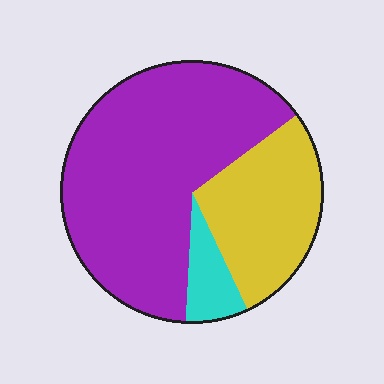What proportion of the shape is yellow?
Yellow covers 28% of the shape.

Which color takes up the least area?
Cyan, at roughly 10%.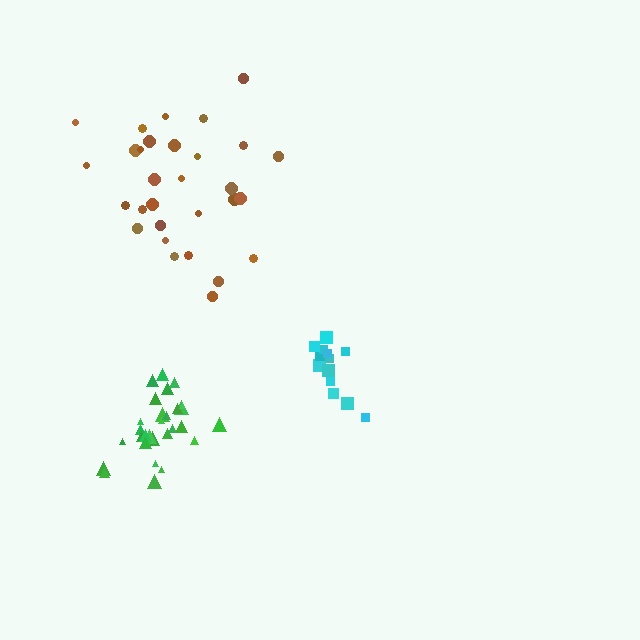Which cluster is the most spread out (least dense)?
Brown.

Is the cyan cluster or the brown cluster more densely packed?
Cyan.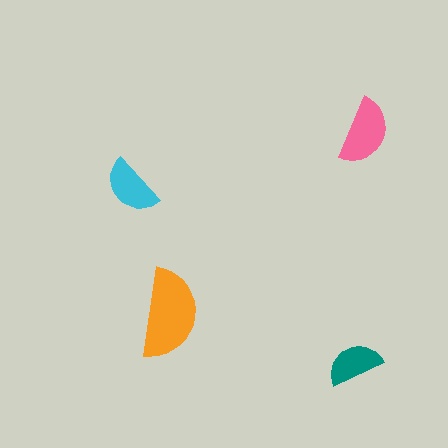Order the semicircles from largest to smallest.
the orange one, the pink one, the cyan one, the teal one.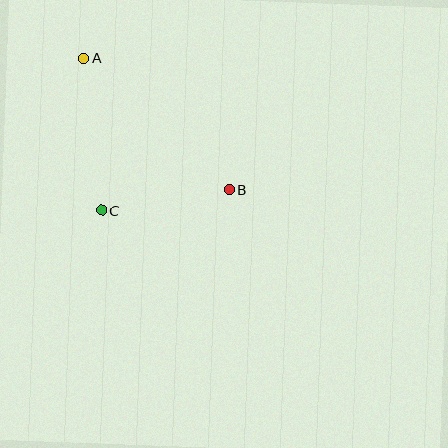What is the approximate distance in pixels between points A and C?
The distance between A and C is approximately 153 pixels.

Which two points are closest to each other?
Points B and C are closest to each other.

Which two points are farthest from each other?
Points A and B are farthest from each other.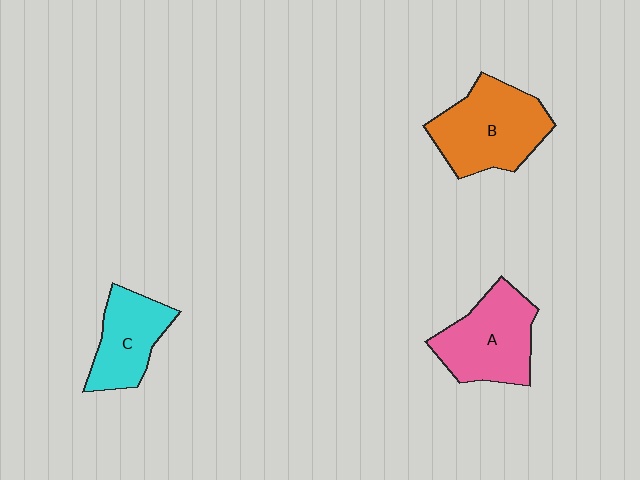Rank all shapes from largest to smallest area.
From largest to smallest: B (orange), A (pink), C (cyan).